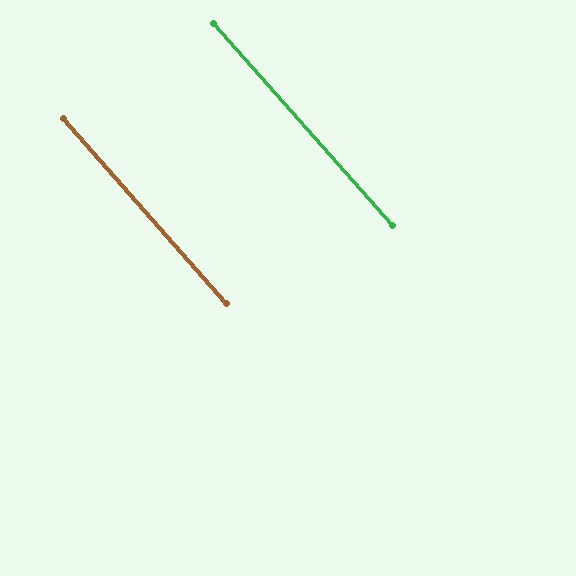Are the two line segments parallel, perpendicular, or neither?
Parallel — their directions differ by only 0.2°.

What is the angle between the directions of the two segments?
Approximately 0 degrees.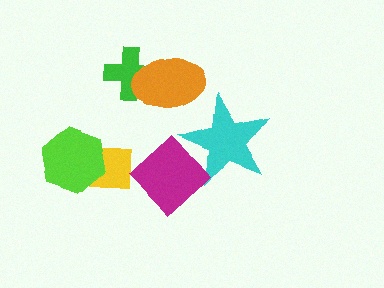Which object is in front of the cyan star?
The magenta diamond is in front of the cyan star.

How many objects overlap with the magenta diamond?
2 objects overlap with the magenta diamond.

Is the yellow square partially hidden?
Yes, it is partially covered by another shape.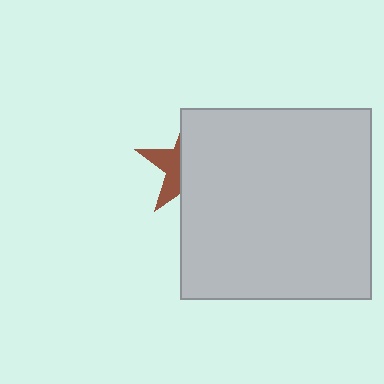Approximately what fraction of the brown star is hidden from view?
Roughly 65% of the brown star is hidden behind the light gray square.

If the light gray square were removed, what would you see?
You would see the complete brown star.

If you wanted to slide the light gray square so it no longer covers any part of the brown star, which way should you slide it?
Slide it right — that is the most direct way to separate the two shapes.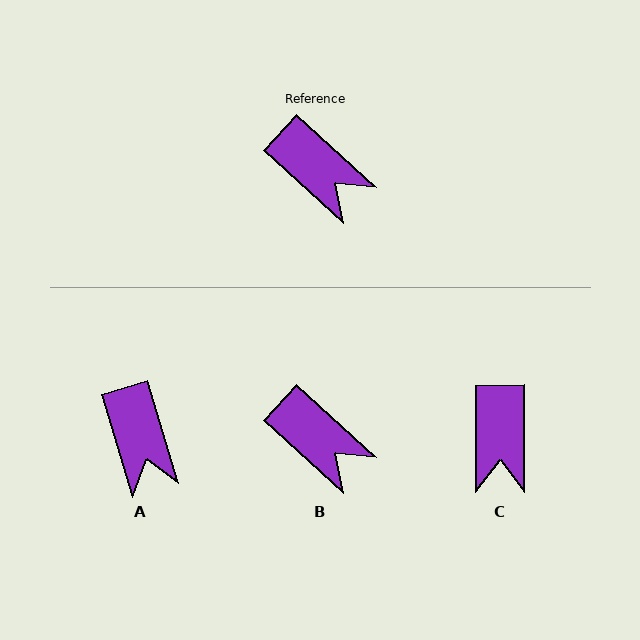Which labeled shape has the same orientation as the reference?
B.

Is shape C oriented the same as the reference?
No, it is off by about 47 degrees.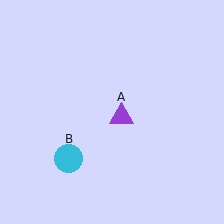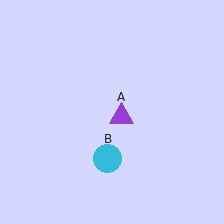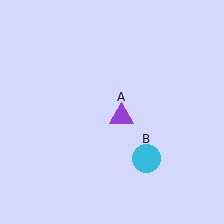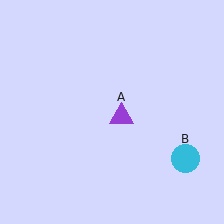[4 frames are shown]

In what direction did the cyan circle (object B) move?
The cyan circle (object B) moved right.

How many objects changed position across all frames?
1 object changed position: cyan circle (object B).